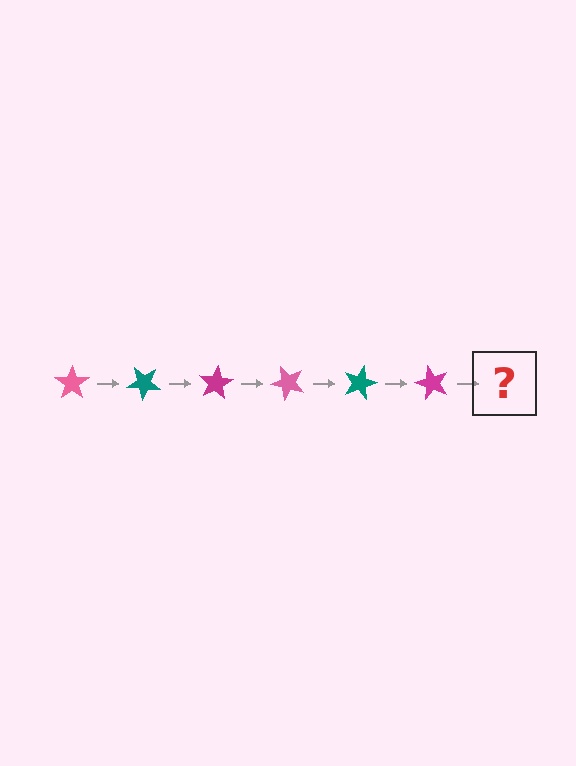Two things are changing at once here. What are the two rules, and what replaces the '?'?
The two rules are that it rotates 40 degrees each step and the color cycles through pink, teal, and magenta. The '?' should be a pink star, rotated 240 degrees from the start.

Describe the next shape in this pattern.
It should be a pink star, rotated 240 degrees from the start.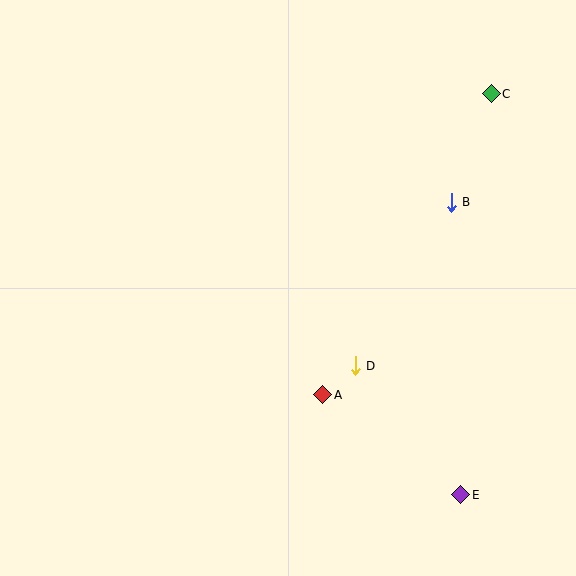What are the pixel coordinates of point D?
Point D is at (355, 366).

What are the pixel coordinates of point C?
Point C is at (491, 94).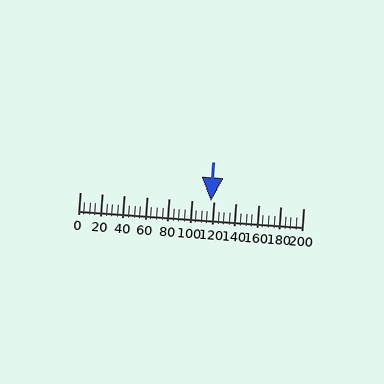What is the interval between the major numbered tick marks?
The major tick marks are spaced 20 units apart.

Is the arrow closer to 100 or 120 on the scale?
The arrow is closer to 120.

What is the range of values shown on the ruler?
The ruler shows values from 0 to 200.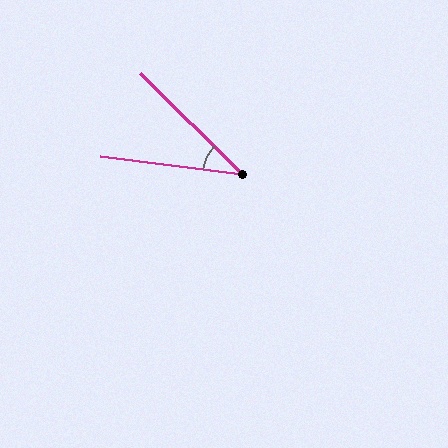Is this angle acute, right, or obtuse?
It is acute.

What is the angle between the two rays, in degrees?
Approximately 37 degrees.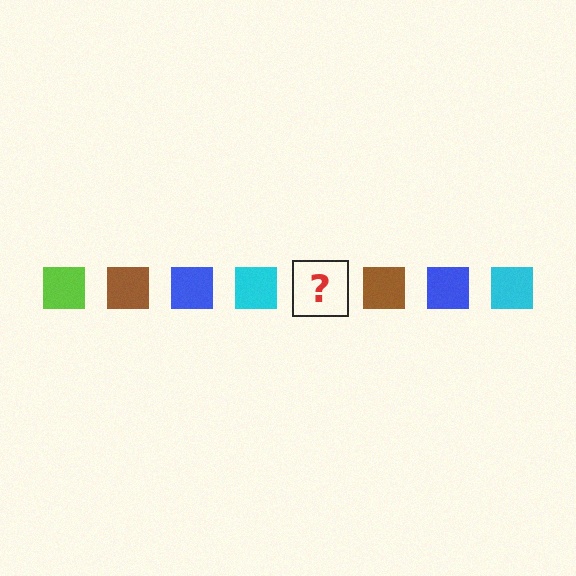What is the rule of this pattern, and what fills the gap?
The rule is that the pattern cycles through lime, brown, blue, cyan squares. The gap should be filled with a lime square.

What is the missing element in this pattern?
The missing element is a lime square.